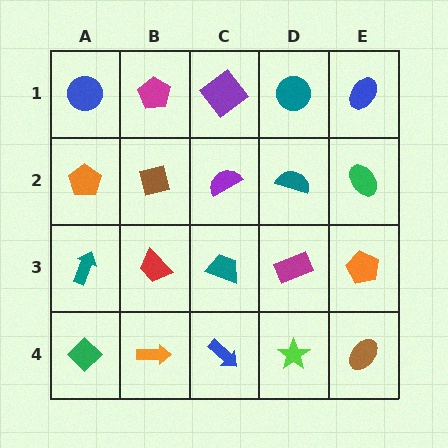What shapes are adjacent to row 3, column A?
An orange pentagon (row 2, column A), a green diamond (row 4, column A), a red trapezoid (row 3, column B).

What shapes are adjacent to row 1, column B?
A brown square (row 2, column B), a blue circle (row 1, column A), a purple diamond (row 1, column C).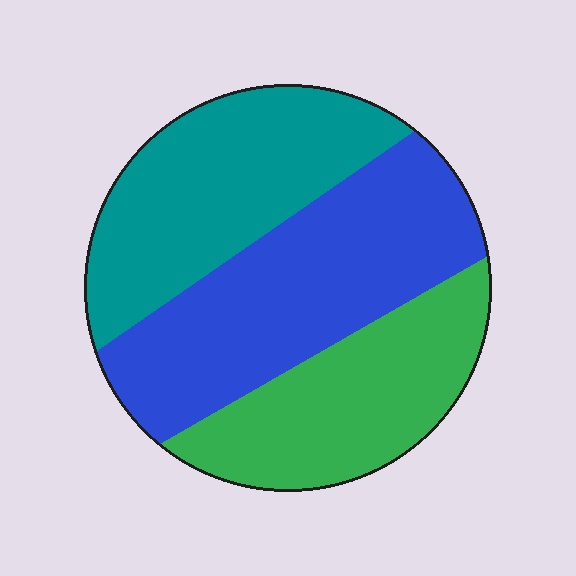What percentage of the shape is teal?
Teal covers about 30% of the shape.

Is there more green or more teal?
Teal.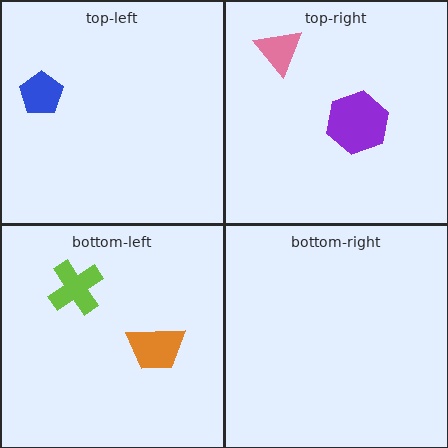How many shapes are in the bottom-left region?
2.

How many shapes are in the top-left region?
1.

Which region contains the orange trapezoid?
The bottom-left region.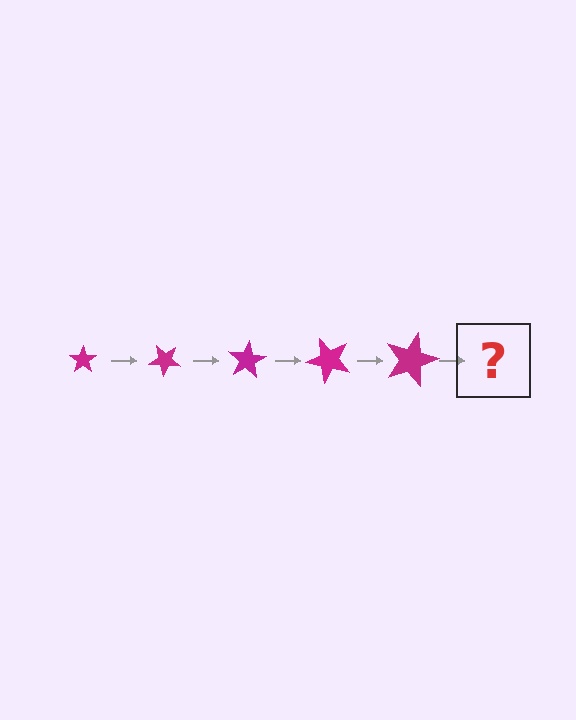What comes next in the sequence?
The next element should be a star, larger than the previous one and rotated 200 degrees from the start.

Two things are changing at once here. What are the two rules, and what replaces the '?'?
The two rules are that the star grows larger each step and it rotates 40 degrees each step. The '?' should be a star, larger than the previous one and rotated 200 degrees from the start.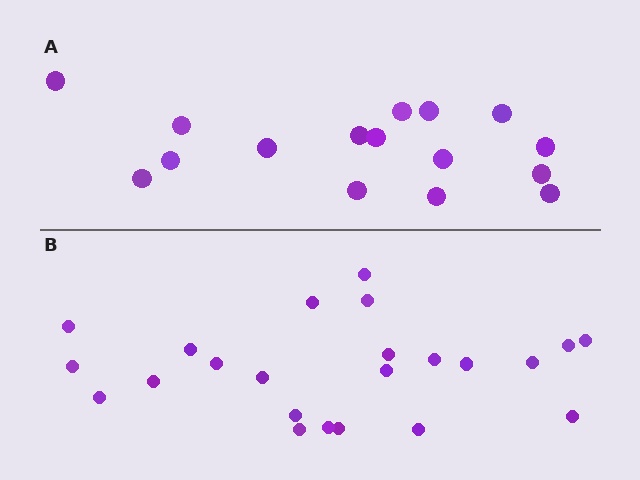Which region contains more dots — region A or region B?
Region B (the bottom region) has more dots.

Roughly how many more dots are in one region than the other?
Region B has roughly 8 or so more dots than region A.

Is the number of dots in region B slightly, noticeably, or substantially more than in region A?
Region B has noticeably more, but not dramatically so. The ratio is roughly 1.4 to 1.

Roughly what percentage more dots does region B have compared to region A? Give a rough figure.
About 45% more.